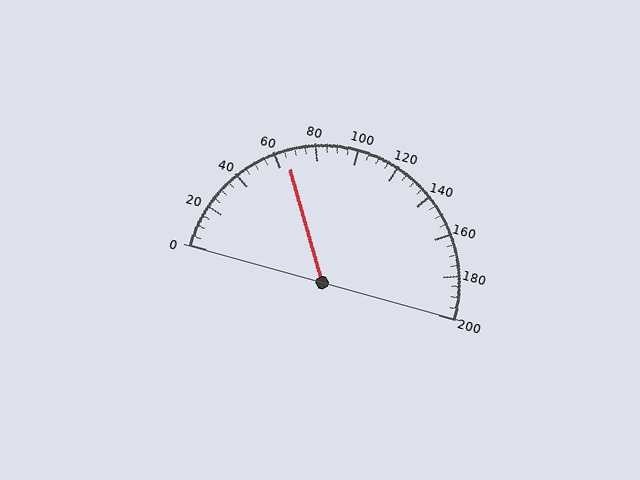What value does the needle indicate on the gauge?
The needle indicates approximately 65.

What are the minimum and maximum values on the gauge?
The gauge ranges from 0 to 200.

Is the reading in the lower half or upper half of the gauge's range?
The reading is in the lower half of the range (0 to 200).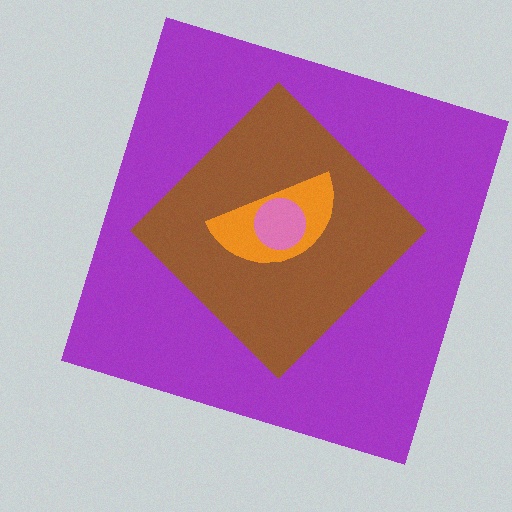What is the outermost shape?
The purple square.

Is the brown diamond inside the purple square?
Yes.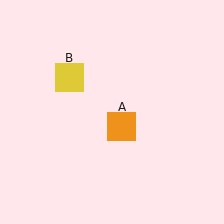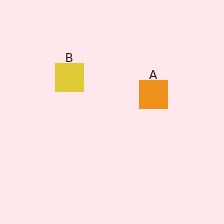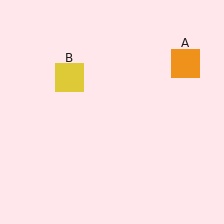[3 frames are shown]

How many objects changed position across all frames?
1 object changed position: orange square (object A).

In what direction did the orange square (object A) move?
The orange square (object A) moved up and to the right.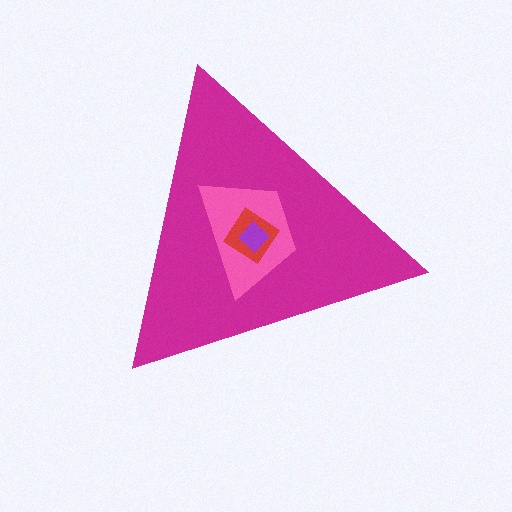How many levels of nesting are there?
4.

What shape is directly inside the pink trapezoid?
The red diamond.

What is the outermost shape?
The magenta triangle.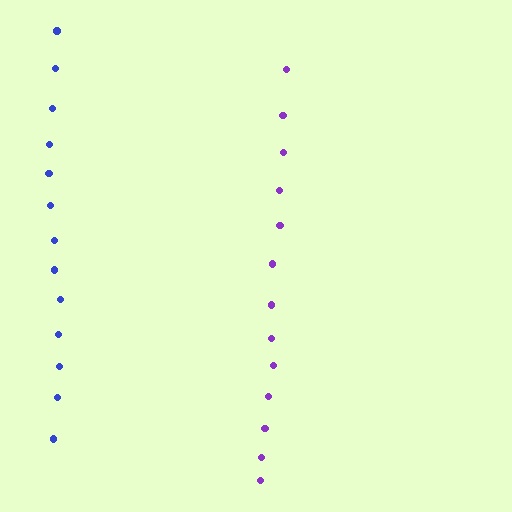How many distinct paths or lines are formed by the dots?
There are 2 distinct paths.